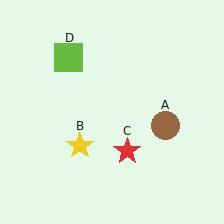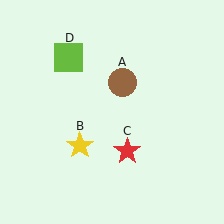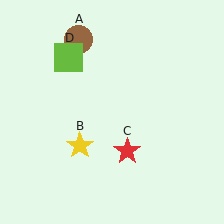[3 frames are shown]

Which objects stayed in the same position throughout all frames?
Yellow star (object B) and red star (object C) and lime square (object D) remained stationary.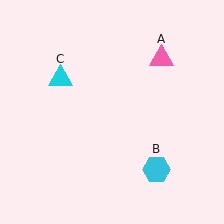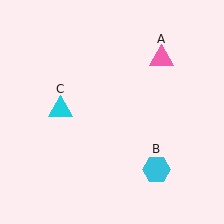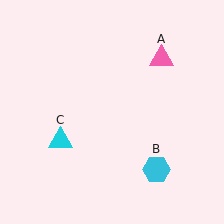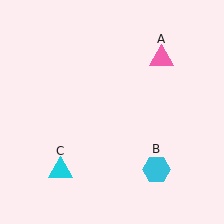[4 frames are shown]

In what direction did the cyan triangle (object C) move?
The cyan triangle (object C) moved down.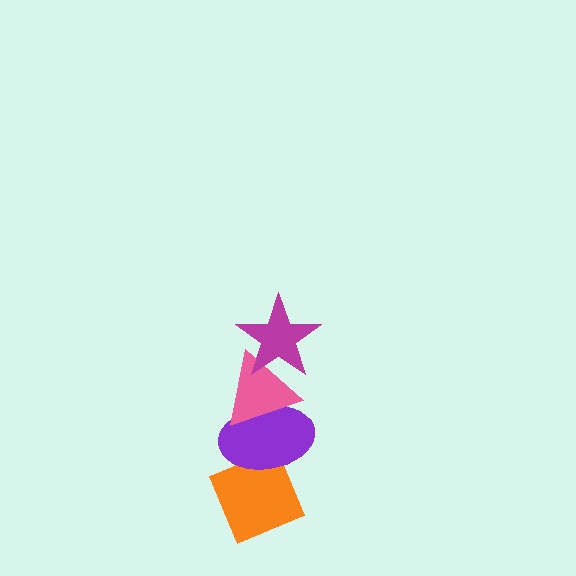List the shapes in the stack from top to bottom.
From top to bottom: the magenta star, the pink triangle, the purple ellipse, the orange diamond.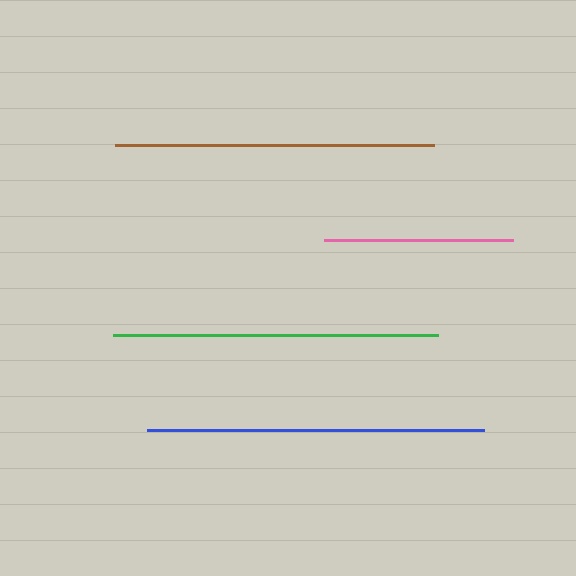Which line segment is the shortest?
The pink line is the shortest at approximately 189 pixels.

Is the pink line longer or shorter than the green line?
The green line is longer than the pink line.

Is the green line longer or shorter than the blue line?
The blue line is longer than the green line.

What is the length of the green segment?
The green segment is approximately 325 pixels long.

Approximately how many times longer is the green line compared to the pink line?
The green line is approximately 1.7 times the length of the pink line.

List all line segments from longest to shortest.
From longest to shortest: blue, green, brown, pink.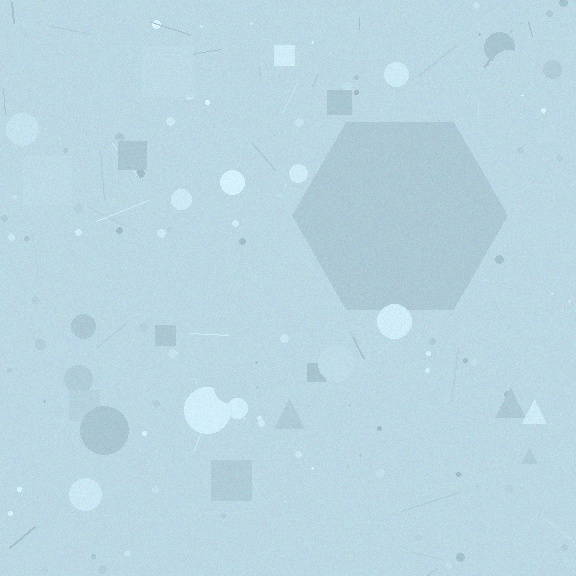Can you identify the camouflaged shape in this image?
The camouflaged shape is a hexagon.